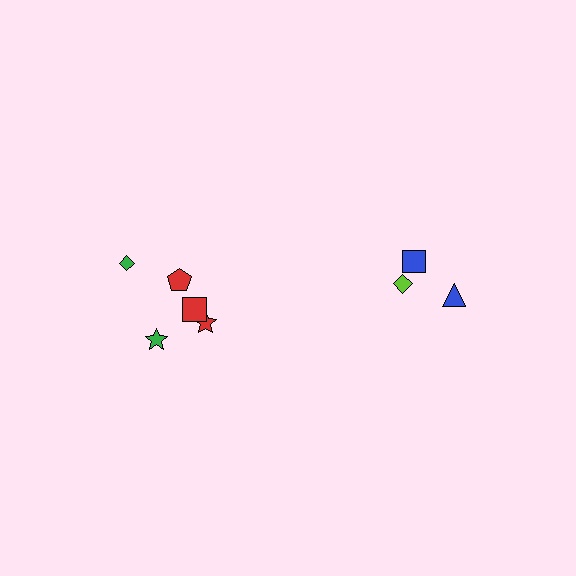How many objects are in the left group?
There are 5 objects.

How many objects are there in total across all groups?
There are 8 objects.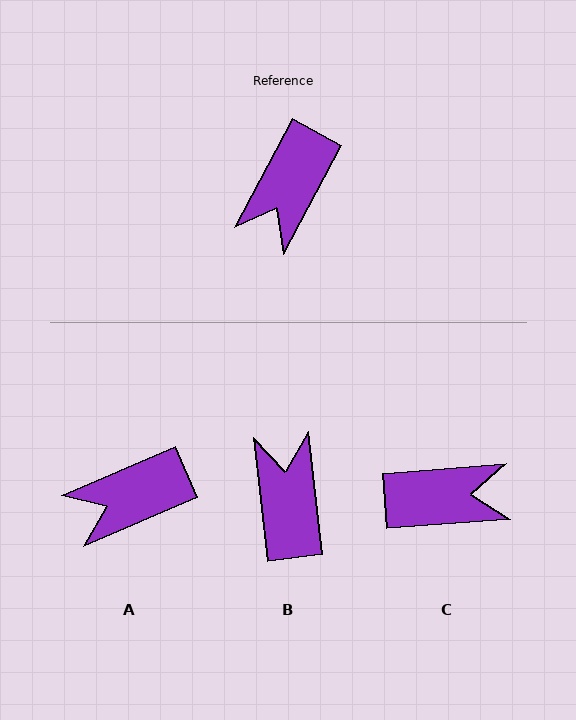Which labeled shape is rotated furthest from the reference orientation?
B, about 145 degrees away.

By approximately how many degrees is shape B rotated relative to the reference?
Approximately 145 degrees clockwise.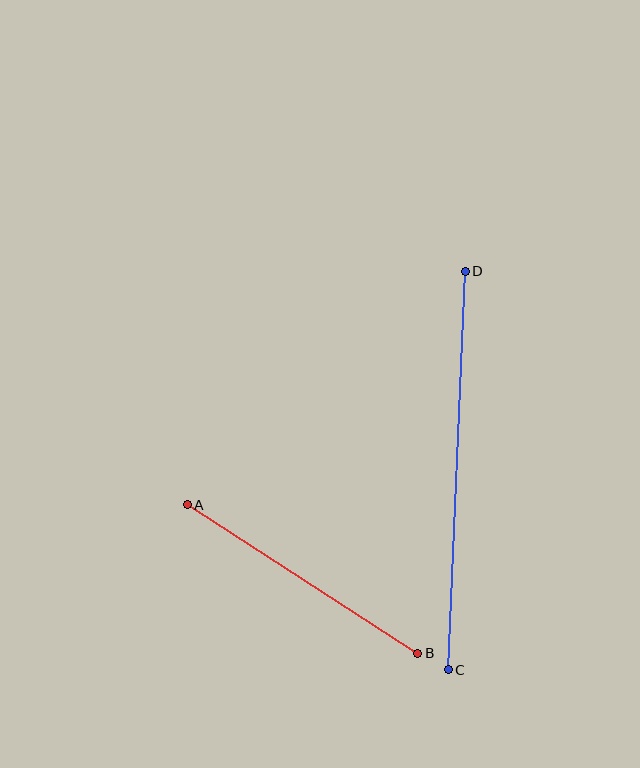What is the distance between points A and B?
The distance is approximately 274 pixels.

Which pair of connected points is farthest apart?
Points C and D are farthest apart.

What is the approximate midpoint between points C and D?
The midpoint is at approximately (457, 471) pixels.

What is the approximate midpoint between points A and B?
The midpoint is at approximately (303, 579) pixels.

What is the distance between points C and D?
The distance is approximately 399 pixels.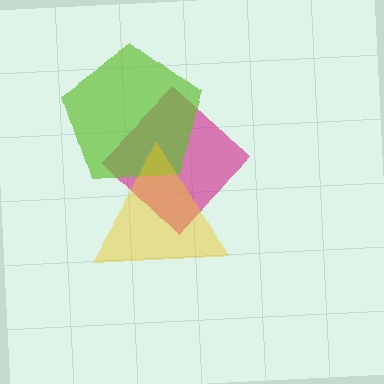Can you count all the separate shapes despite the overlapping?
Yes, there are 3 separate shapes.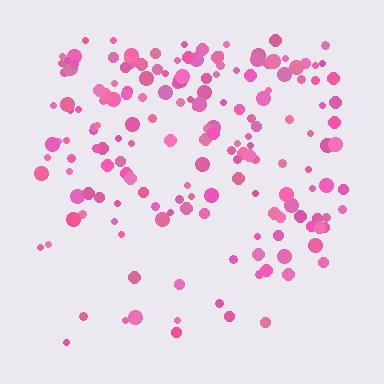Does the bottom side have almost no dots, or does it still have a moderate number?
Still a moderate number, just noticeably fewer than the top.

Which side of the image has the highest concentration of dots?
The top.